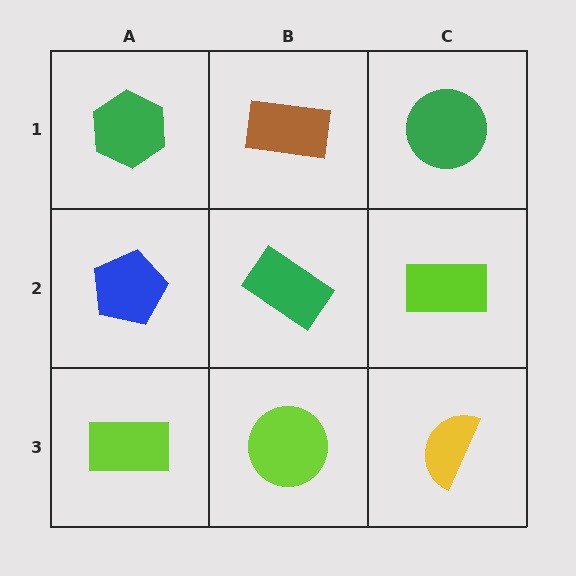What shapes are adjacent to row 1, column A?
A blue pentagon (row 2, column A), a brown rectangle (row 1, column B).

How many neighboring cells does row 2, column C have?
3.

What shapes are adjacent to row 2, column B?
A brown rectangle (row 1, column B), a lime circle (row 3, column B), a blue pentagon (row 2, column A), a lime rectangle (row 2, column C).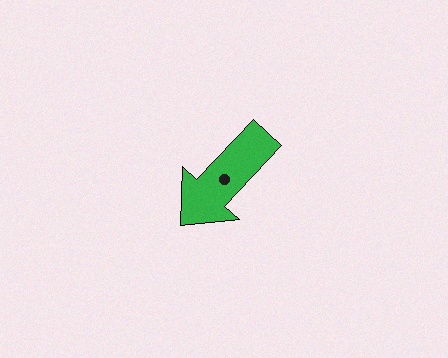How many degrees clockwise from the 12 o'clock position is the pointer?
Approximately 223 degrees.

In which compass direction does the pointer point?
Southwest.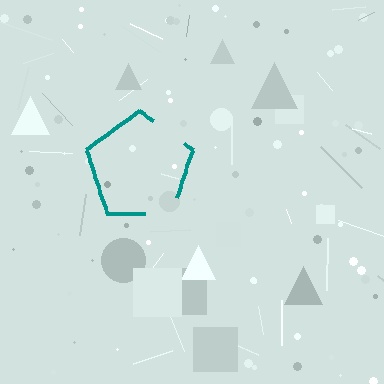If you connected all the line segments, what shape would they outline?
They would outline a pentagon.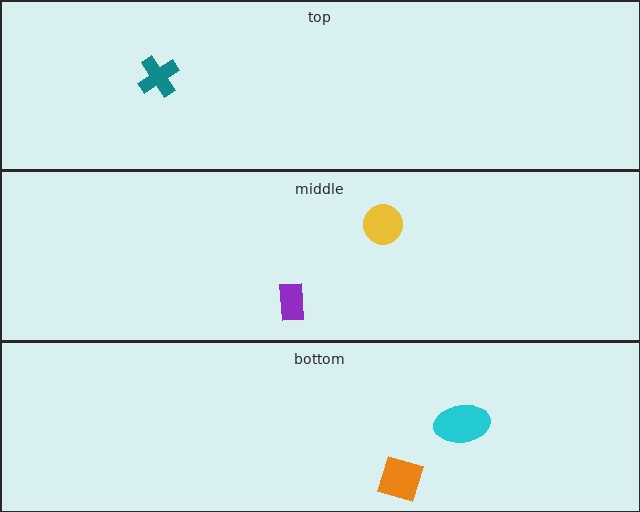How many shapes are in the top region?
1.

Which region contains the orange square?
The bottom region.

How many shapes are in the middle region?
2.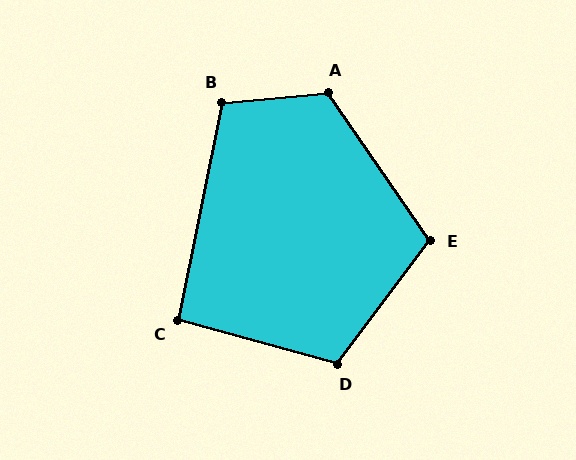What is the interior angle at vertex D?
Approximately 112 degrees (obtuse).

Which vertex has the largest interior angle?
A, at approximately 119 degrees.